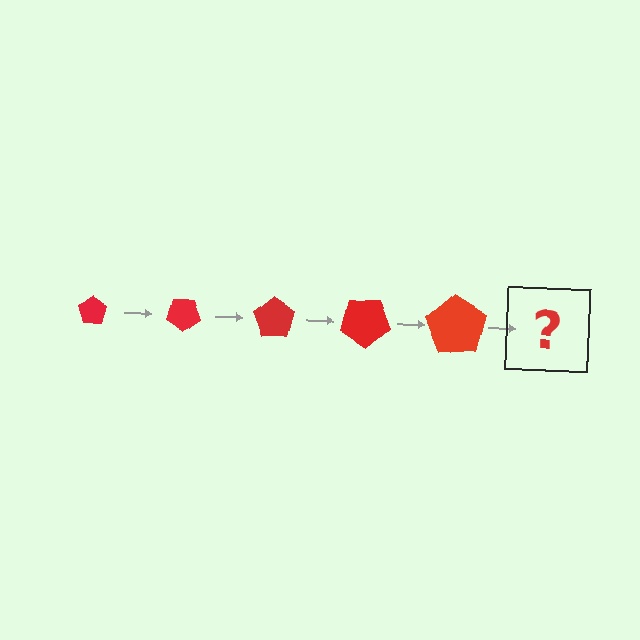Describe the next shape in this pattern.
It should be a pentagon, larger than the previous one and rotated 175 degrees from the start.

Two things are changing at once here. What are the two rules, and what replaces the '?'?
The two rules are that the pentagon grows larger each step and it rotates 35 degrees each step. The '?' should be a pentagon, larger than the previous one and rotated 175 degrees from the start.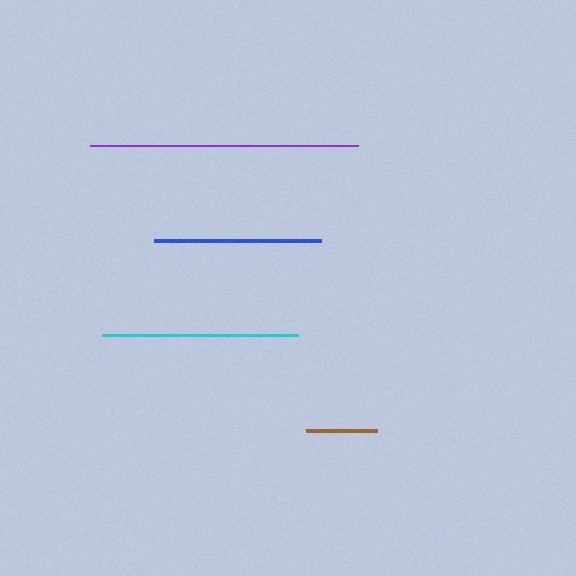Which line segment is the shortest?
The brown line is the shortest at approximately 72 pixels.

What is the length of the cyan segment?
The cyan segment is approximately 196 pixels long.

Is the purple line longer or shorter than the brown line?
The purple line is longer than the brown line.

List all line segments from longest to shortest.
From longest to shortest: purple, cyan, blue, brown.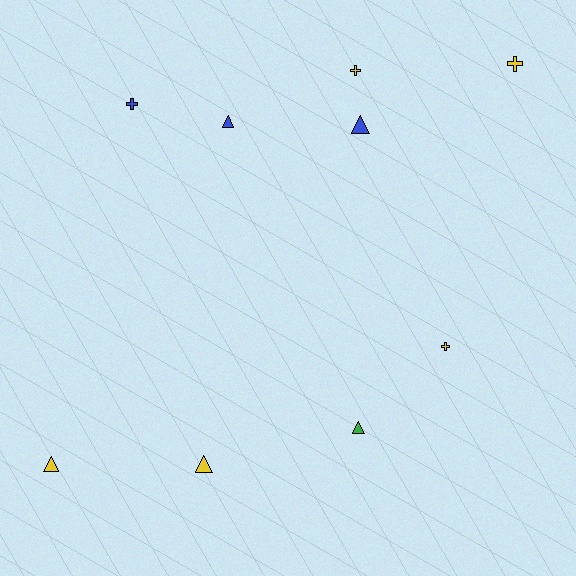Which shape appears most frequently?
Triangle, with 5 objects.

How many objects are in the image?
There are 9 objects.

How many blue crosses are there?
There is 1 blue cross.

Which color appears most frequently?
Yellow, with 5 objects.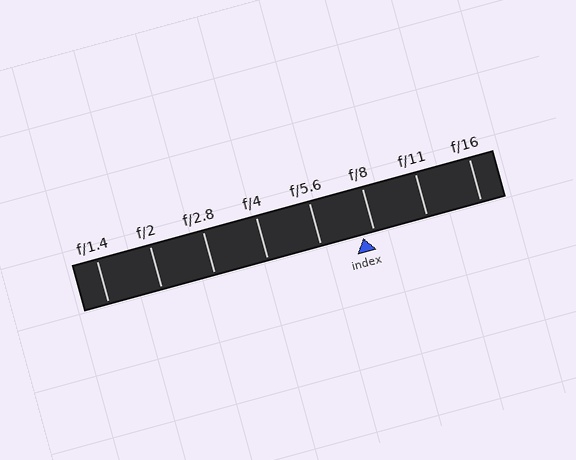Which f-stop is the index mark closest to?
The index mark is closest to f/8.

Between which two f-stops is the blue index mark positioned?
The index mark is between f/5.6 and f/8.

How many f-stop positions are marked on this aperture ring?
There are 8 f-stop positions marked.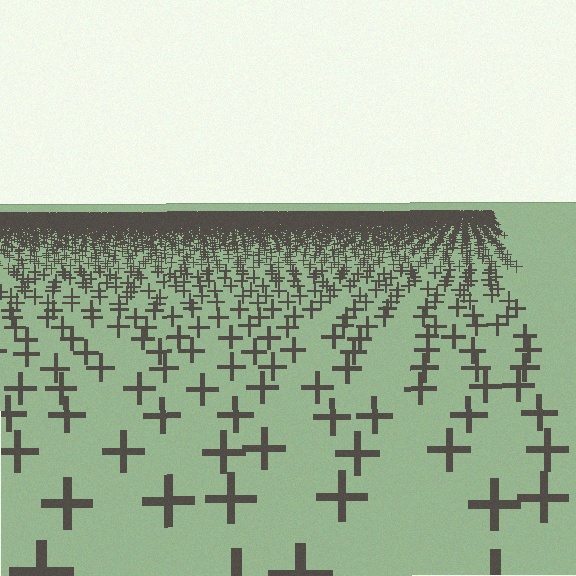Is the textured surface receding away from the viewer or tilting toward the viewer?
The surface is receding away from the viewer. Texture elements get smaller and denser toward the top.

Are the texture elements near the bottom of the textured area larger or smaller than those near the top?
Larger. Near the bottom, elements are closer to the viewer and appear at a bigger on-screen size.